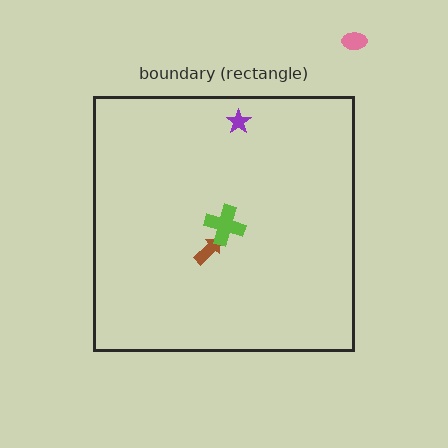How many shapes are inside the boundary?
3 inside, 1 outside.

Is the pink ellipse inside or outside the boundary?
Outside.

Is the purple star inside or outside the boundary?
Inside.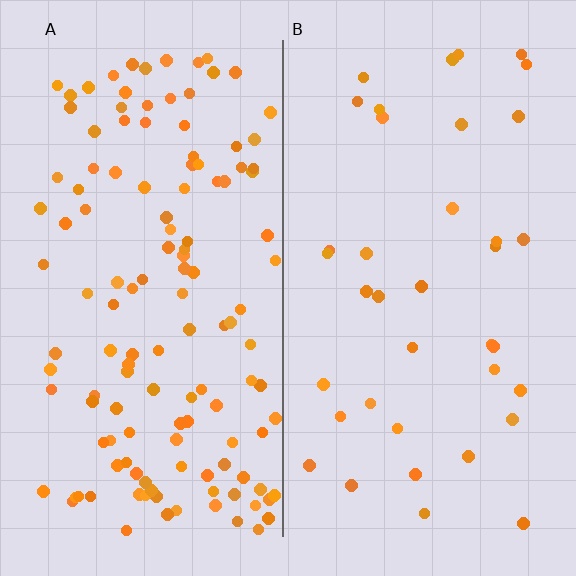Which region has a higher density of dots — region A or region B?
A (the left).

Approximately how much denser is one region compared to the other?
Approximately 3.5× — region A over region B.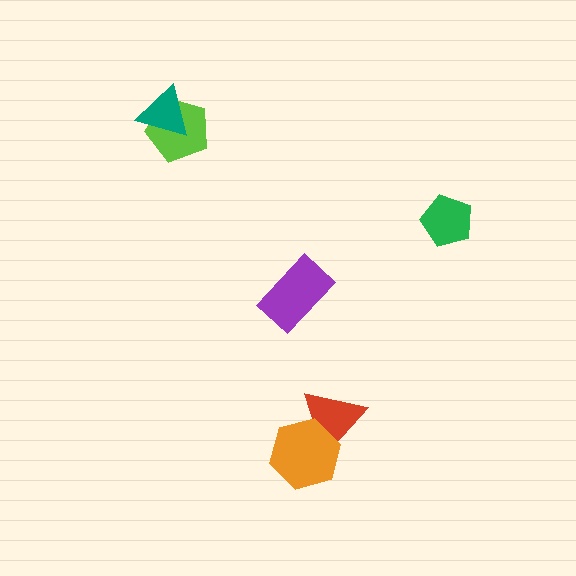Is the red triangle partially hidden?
Yes, it is partially covered by another shape.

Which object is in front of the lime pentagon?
The teal triangle is in front of the lime pentagon.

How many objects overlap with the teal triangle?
1 object overlaps with the teal triangle.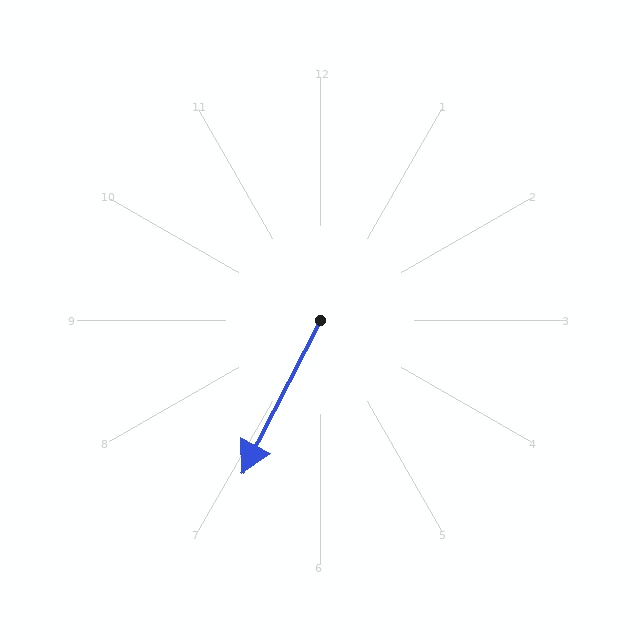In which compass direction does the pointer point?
Southwest.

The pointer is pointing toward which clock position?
Roughly 7 o'clock.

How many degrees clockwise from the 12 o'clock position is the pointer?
Approximately 207 degrees.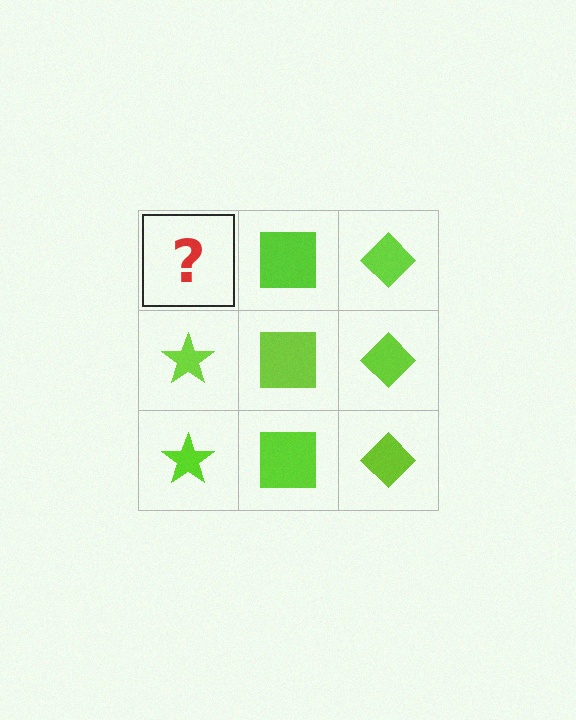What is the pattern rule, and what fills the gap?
The rule is that each column has a consistent shape. The gap should be filled with a lime star.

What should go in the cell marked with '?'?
The missing cell should contain a lime star.